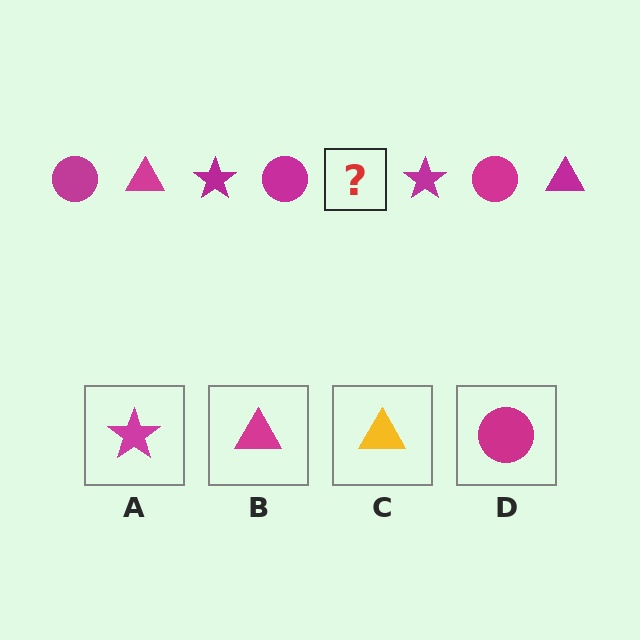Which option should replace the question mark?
Option B.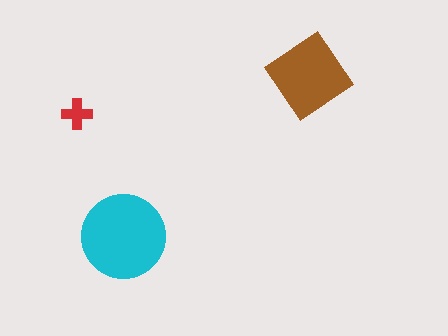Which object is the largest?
The cyan circle.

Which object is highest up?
The brown diamond is topmost.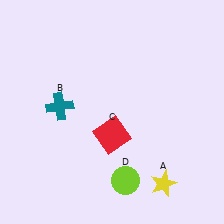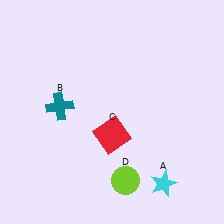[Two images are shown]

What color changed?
The star (A) changed from yellow in Image 1 to cyan in Image 2.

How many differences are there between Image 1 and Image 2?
There is 1 difference between the two images.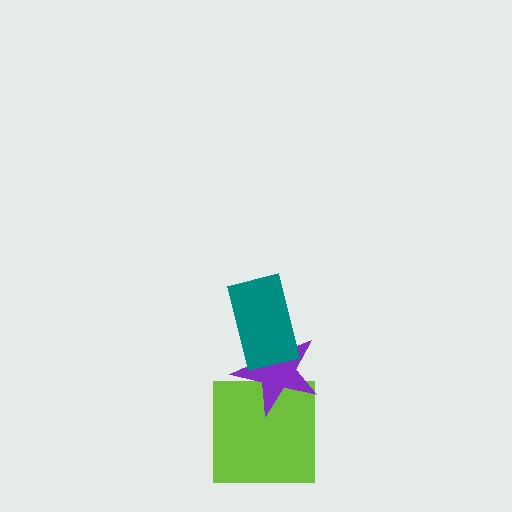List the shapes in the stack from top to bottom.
From top to bottom: the teal rectangle, the purple star, the lime square.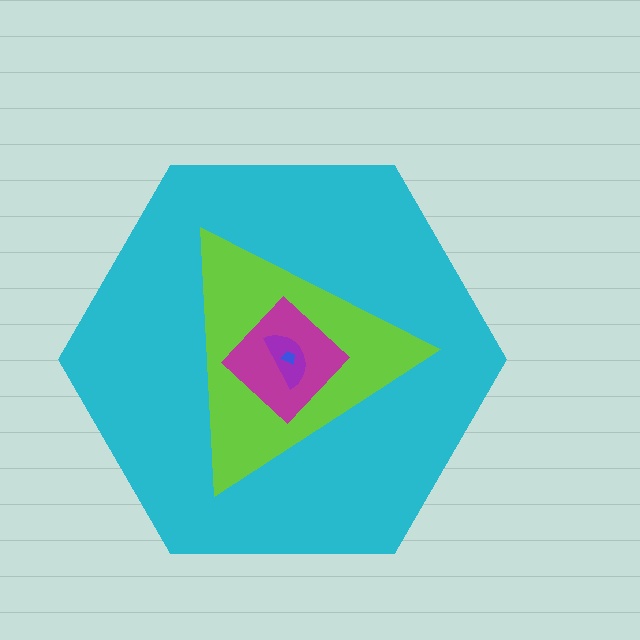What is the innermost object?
The blue trapezoid.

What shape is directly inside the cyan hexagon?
The lime triangle.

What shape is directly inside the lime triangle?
The magenta diamond.